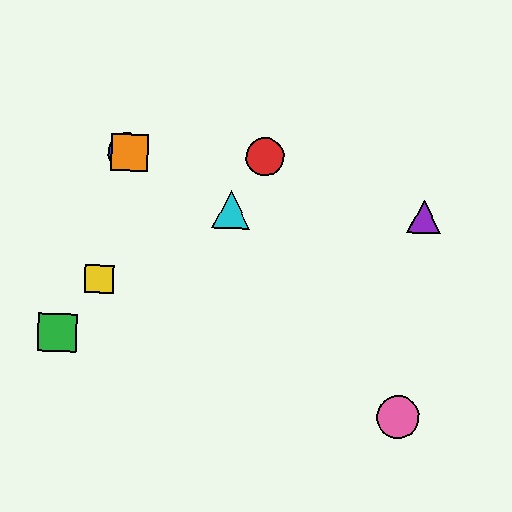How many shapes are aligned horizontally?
3 shapes (the red circle, the blue circle, the orange square) are aligned horizontally.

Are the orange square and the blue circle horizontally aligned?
Yes, both are at y≈152.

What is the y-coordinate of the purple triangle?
The purple triangle is at y≈217.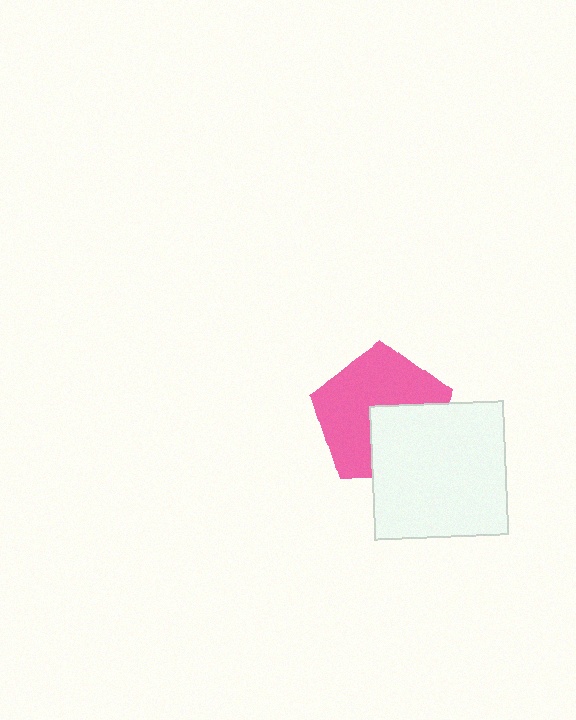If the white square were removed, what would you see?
You would see the complete pink pentagon.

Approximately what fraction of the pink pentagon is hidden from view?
Roughly 36% of the pink pentagon is hidden behind the white square.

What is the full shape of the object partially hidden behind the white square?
The partially hidden object is a pink pentagon.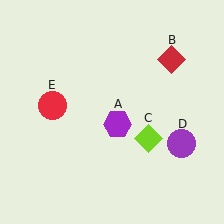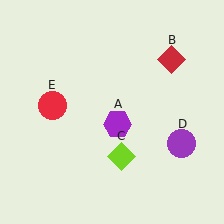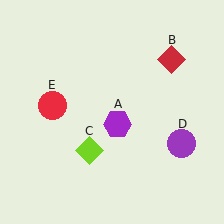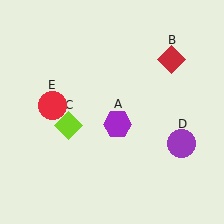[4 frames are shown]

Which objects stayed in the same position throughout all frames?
Purple hexagon (object A) and red diamond (object B) and purple circle (object D) and red circle (object E) remained stationary.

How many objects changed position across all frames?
1 object changed position: lime diamond (object C).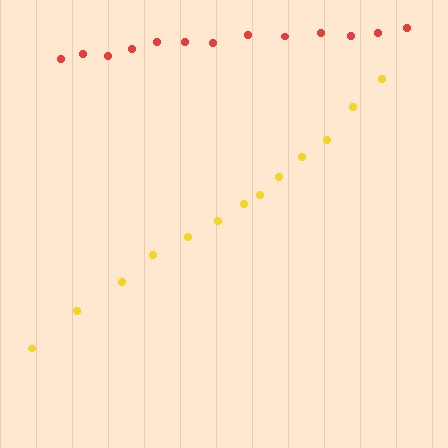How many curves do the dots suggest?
There are 2 distinct paths.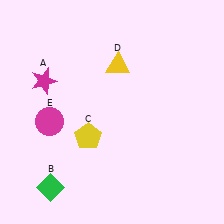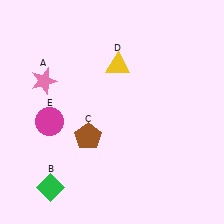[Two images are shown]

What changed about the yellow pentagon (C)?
In Image 1, C is yellow. In Image 2, it changed to brown.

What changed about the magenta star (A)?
In Image 1, A is magenta. In Image 2, it changed to pink.